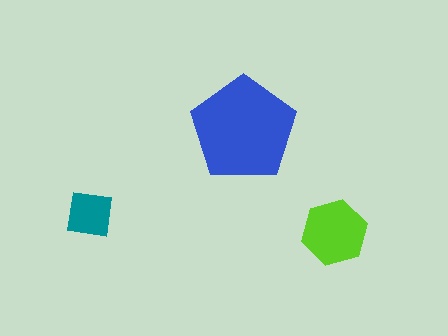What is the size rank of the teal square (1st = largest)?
3rd.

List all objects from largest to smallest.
The blue pentagon, the lime hexagon, the teal square.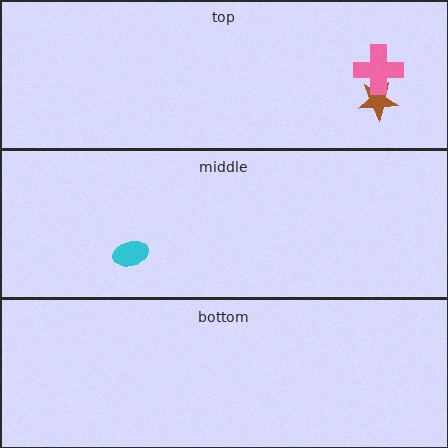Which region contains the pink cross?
The top region.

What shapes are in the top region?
The brown star, the pink cross.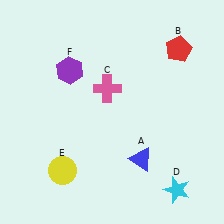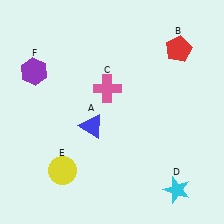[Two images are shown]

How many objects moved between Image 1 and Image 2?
2 objects moved between the two images.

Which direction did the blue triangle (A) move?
The blue triangle (A) moved left.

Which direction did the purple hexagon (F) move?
The purple hexagon (F) moved left.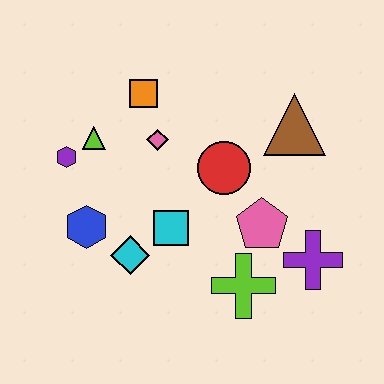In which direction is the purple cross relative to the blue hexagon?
The purple cross is to the right of the blue hexagon.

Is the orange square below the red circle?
No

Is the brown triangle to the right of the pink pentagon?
Yes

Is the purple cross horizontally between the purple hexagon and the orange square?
No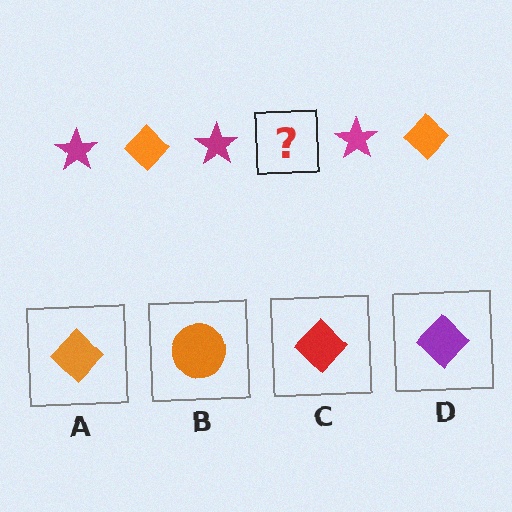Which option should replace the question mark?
Option A.